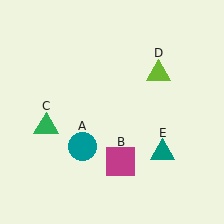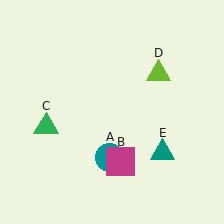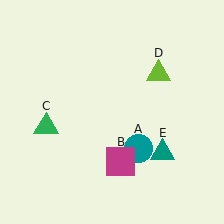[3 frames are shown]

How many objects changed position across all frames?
1 object changed position: teal circle (object A).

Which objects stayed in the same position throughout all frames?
Magenta square (object B) and green triangle (object C) and lime triangle (object D) and teal triangle (object E) remained stationary.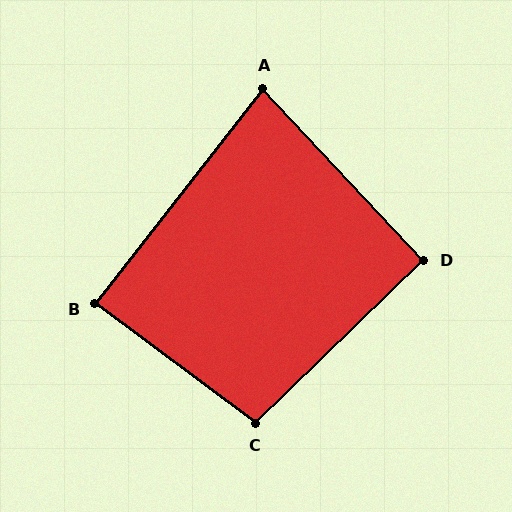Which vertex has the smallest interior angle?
A, at approximately 81 degrees.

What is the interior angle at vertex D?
Approximately 91 degrees (approximately right).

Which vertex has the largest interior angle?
C, at approximately 99 degrees.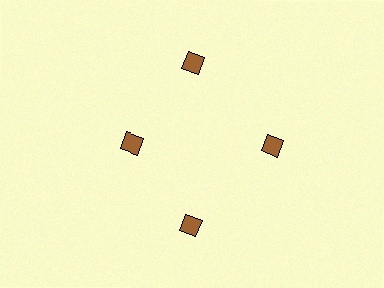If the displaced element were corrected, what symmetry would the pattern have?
It would have 4-fold rotational symmetry — the pattern would map onto itself every 90 degrees.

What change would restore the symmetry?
The symmetry would be restored by moving it outward, back onto the ring so that all 4 diamonds sit at equal angles and equal distance from the center.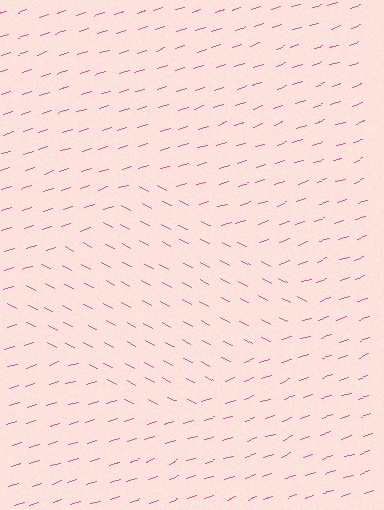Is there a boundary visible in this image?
Yes, there is a texture boundary formed by a change in line orientation.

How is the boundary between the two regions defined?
The boundary is defined purely by a change in line orientation (approximately 45 degrees difference). All lines are the same color and thickness.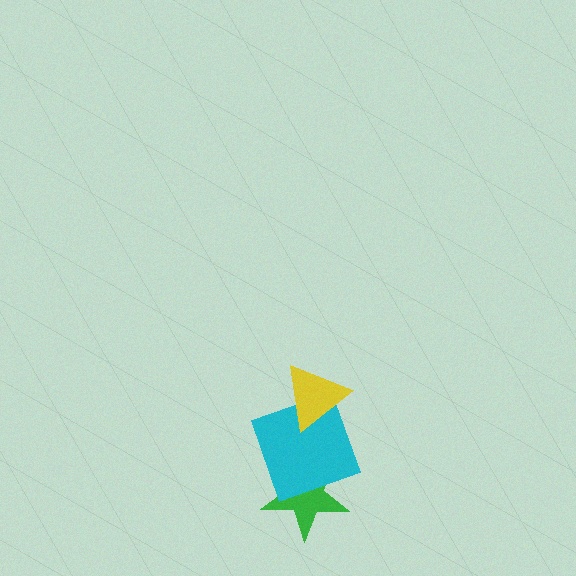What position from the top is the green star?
The green star is 3rd from the top.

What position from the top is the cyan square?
The cyan square is 2nd from the top.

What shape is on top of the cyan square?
The yellow triangle is on top of the cyan square.